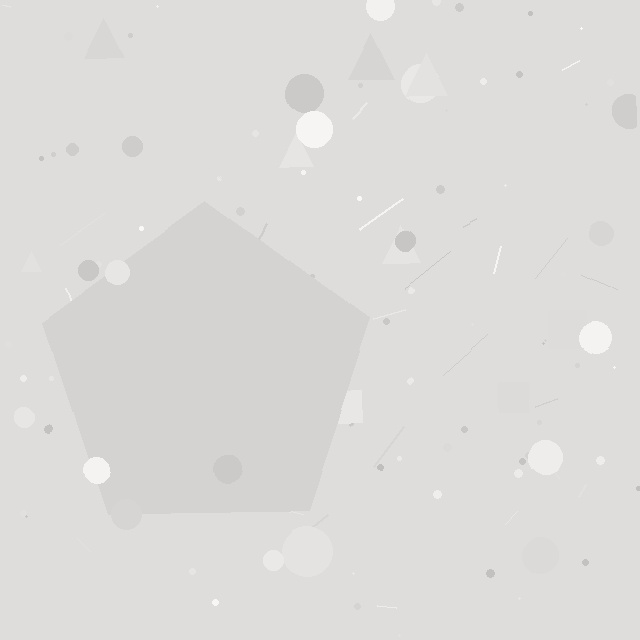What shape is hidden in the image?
A pentagon is hidden in the image.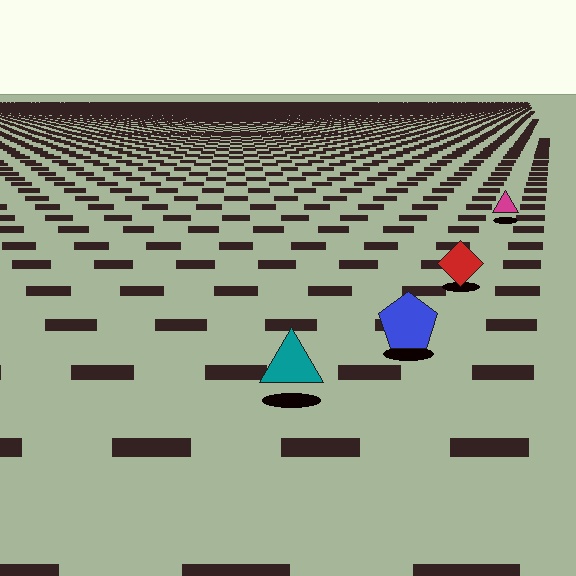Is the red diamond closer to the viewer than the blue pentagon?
No. The blue pentagon is closer — you can tell from the texture gradient: the ground texture is coarser near it.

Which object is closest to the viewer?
The teal triangle is closest. The texture marks near it are larger and more spread out.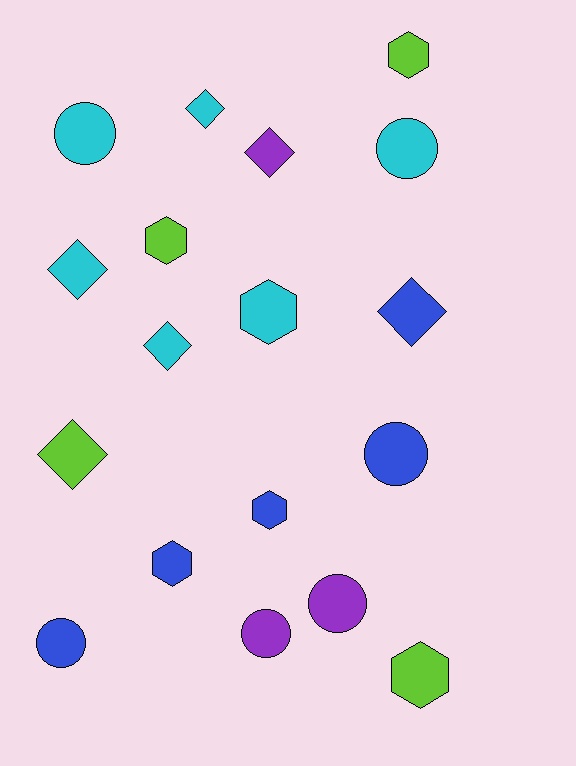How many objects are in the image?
There are 18 objects.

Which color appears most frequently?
Cyan, with 6 objects.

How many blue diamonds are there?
There is 1 blue diamond.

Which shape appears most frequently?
Diamond, with 6 objects.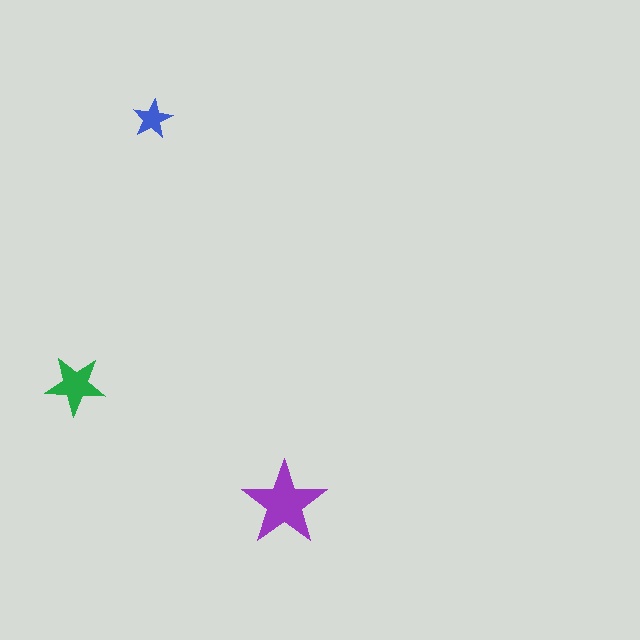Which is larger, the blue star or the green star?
The green one.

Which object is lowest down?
The purple star is bottommost.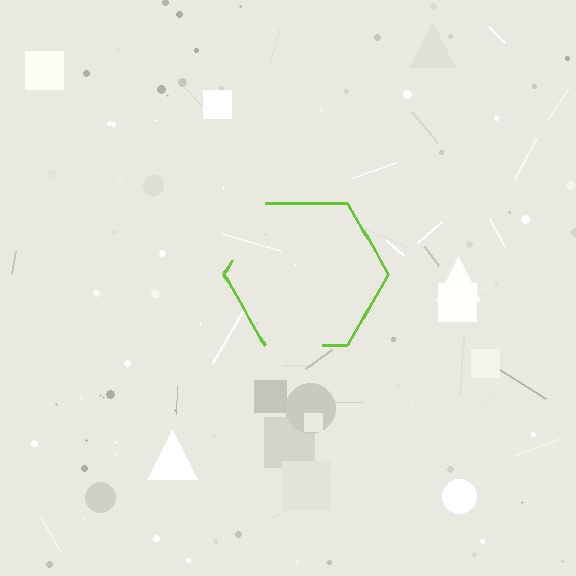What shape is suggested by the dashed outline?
The dashed outline suggests a hexagon.